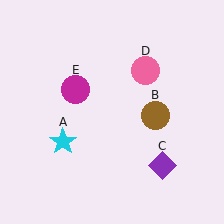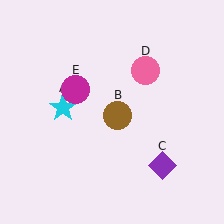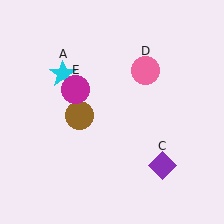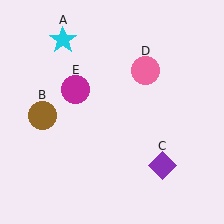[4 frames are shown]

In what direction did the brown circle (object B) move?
The brown circle (object B) moved left.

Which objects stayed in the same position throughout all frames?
Purple diamond (object C) and pink circle (object D) and magenta circle (object E) remained stationary.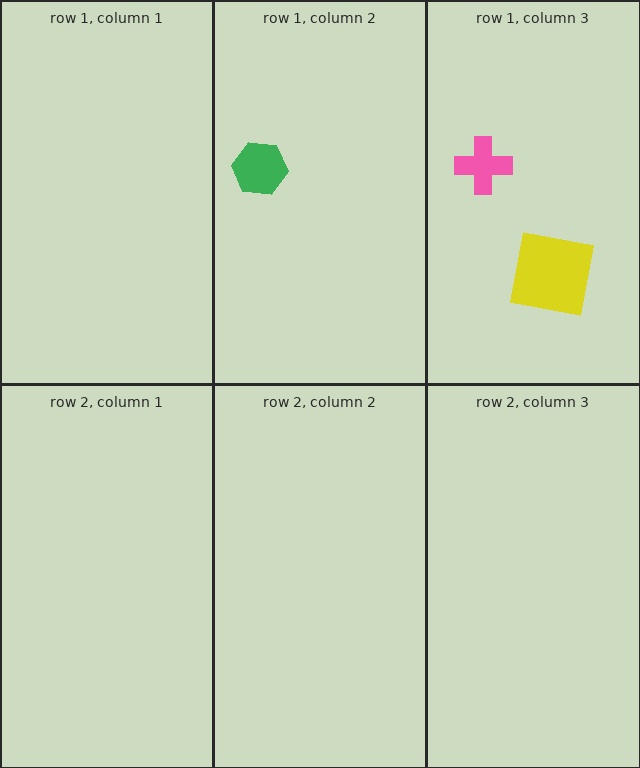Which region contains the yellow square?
The row 1, column 3 region.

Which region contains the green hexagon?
The row 1, column 2 region.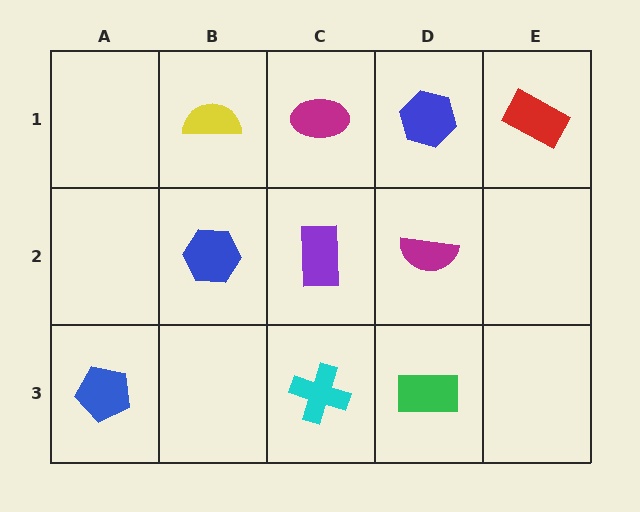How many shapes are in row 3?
3 shapes.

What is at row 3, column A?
A blue pentagon.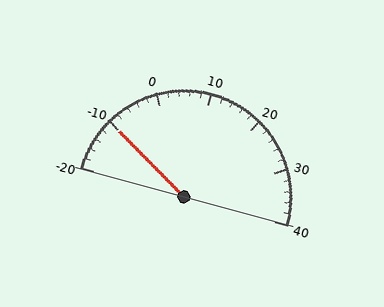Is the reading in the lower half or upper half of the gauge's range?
The reading is in the lower half of the range (-20 to 40).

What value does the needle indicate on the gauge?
The needle indicates approximately -10.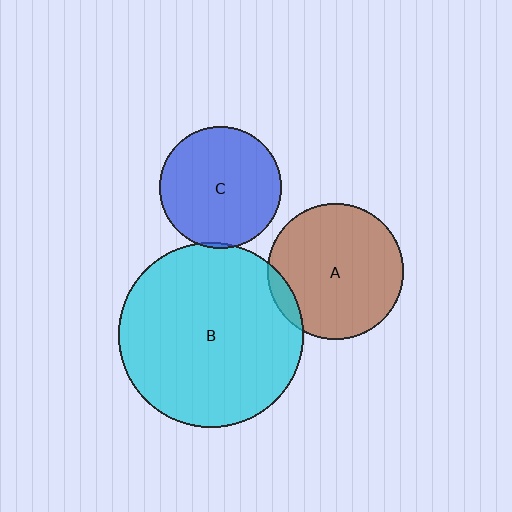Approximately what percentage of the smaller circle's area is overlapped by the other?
Approximately 5%.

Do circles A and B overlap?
Yes.